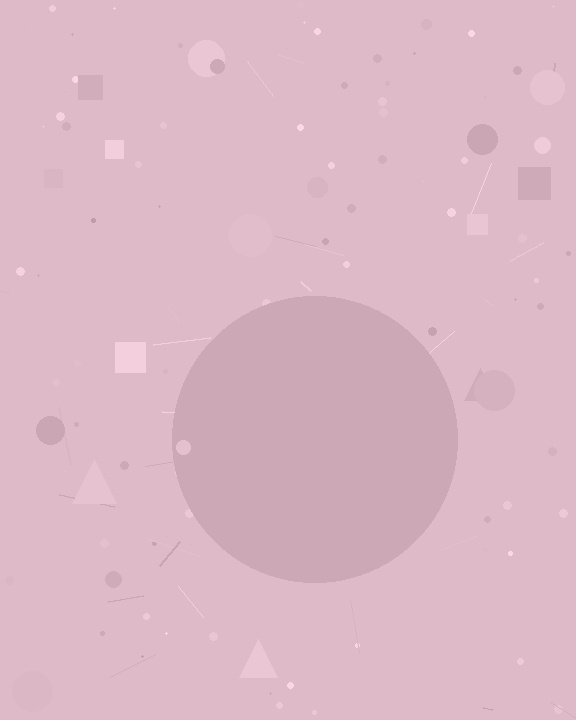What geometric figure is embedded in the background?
A circle is embedded in the background.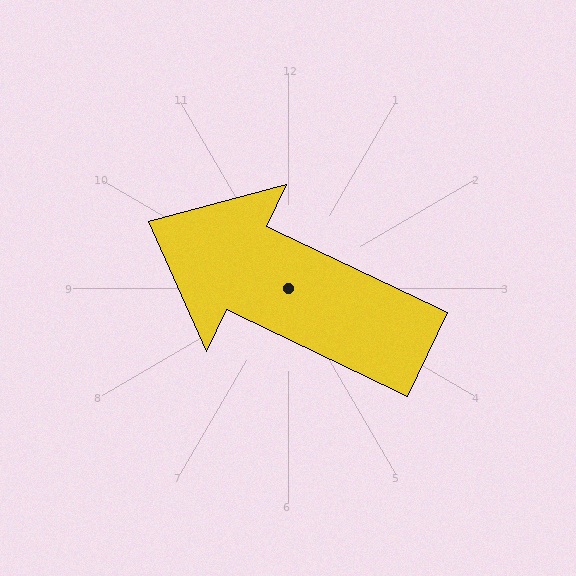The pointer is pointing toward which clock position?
Roughly 10 o'clock.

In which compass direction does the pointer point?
Northwest.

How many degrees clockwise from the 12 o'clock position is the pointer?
Approximately 296 degrees.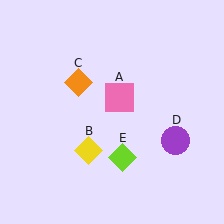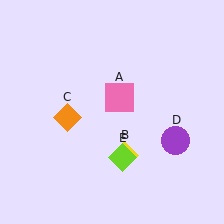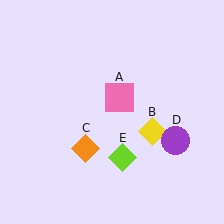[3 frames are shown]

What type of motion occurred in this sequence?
The yellow diamond (object B), orange diamond (object C) rotated counterclockwise around the center of the scene.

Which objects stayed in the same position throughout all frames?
Pink square (object A) and purple circle (object D) and lime diamond (object E) remained stationary.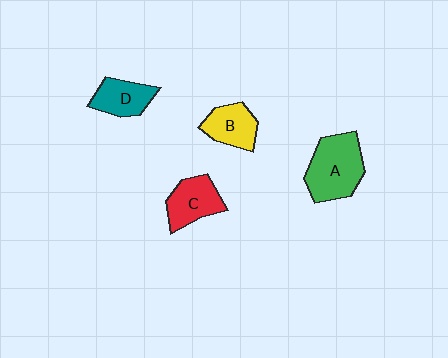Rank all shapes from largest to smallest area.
From largest to smallest: A (green), C (red), B (yellow), D (teal).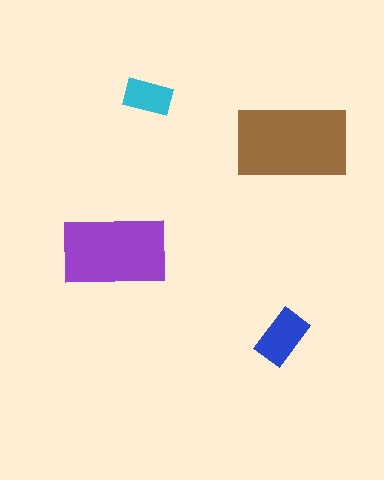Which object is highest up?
The cyan rectangle is topmost.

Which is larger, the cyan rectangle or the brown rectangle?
The brown one.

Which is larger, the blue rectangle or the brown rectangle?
The brown one.